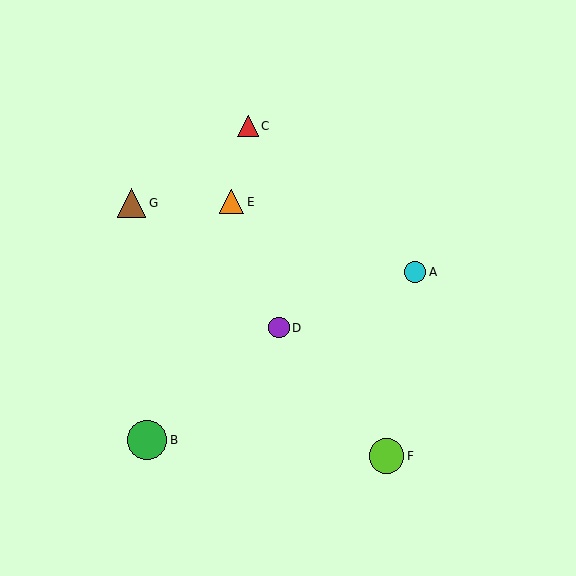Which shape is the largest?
The green circle (labeled B) is the largest.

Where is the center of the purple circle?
The center of the purple circle is at (279, 328).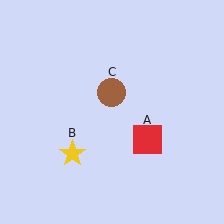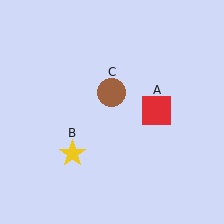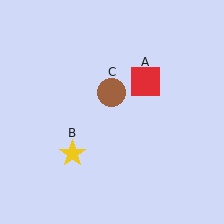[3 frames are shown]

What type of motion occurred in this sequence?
The red square (object A) rotated counterclockwise around the center of the scene.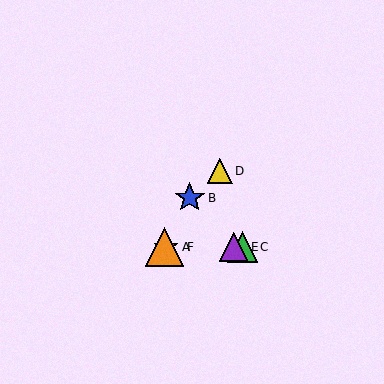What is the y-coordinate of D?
Object D is at y≈171.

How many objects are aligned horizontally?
4 objects (A, C, E, F) are aligned horizontally.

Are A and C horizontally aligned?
Yes, both are at y≈247.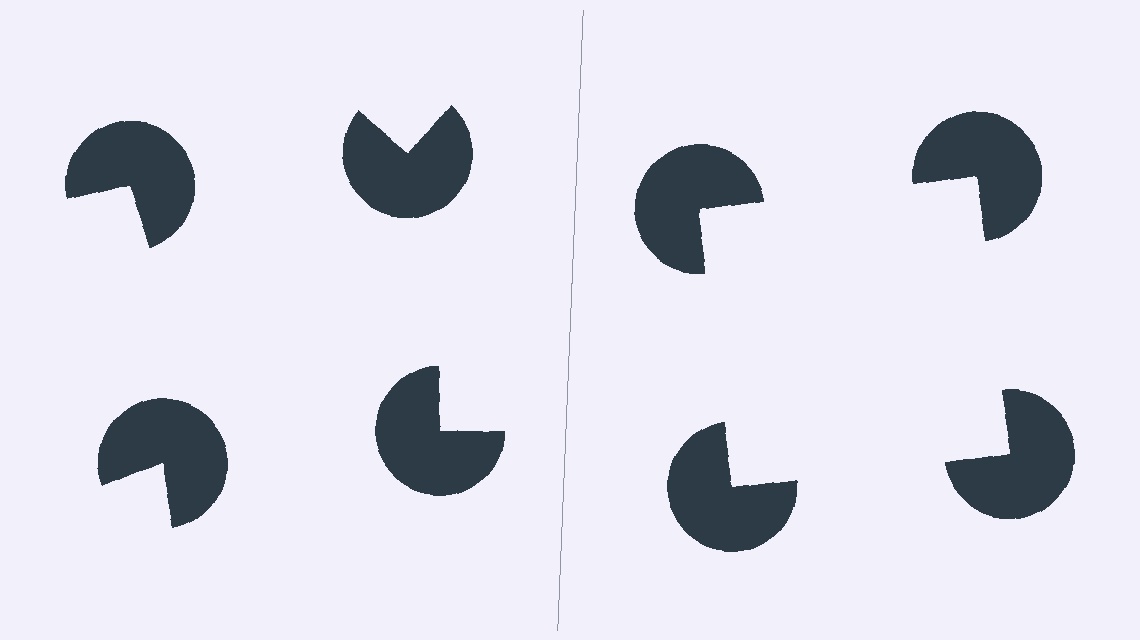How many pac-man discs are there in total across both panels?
8 — 4 on each side.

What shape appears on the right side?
An illusory square.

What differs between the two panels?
The pac-man discs are positioned identically on both sides; only the wedge orientations differ. On the right they align to a square; on the left they are misaligned.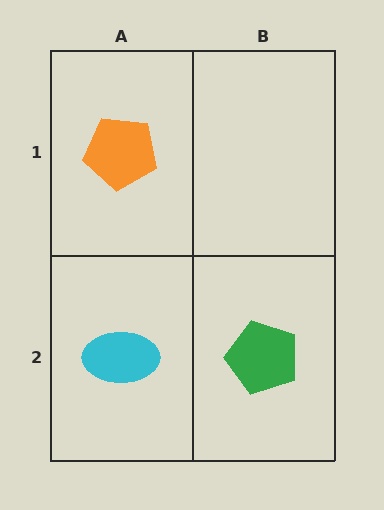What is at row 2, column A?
A cyan ellipse.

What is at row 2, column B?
A green pentagon.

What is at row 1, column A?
An orange pentagon.